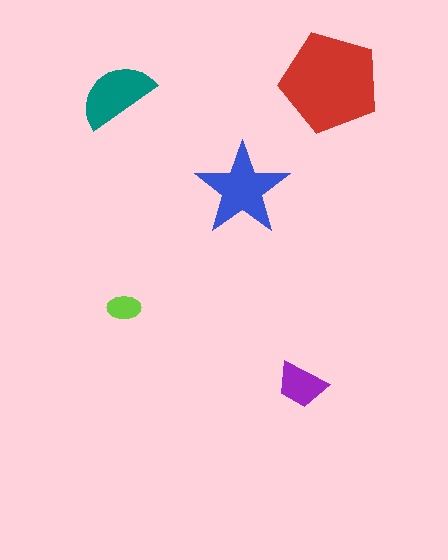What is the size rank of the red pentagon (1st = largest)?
1st.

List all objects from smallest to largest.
The lime ellipse, the purple trapezoid, the teal semicircle, the blue star, the red pentagon.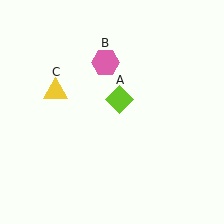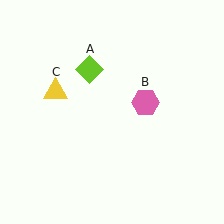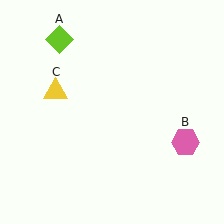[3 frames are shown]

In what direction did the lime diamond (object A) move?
The lime diamond (object A) moved up and to the left.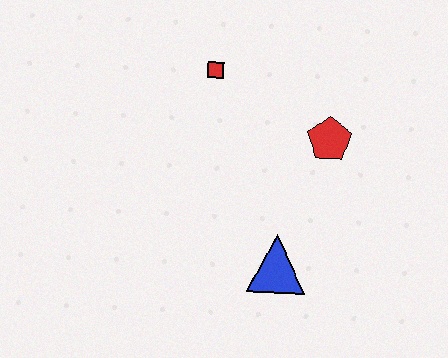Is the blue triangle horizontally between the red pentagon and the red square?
Yes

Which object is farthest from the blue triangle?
The red square is farthest from the blue triangle.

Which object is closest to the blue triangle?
The red pentagon is closest to the blue triangle.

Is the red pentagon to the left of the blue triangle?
No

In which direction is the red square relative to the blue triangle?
The red square is above the blue triangle.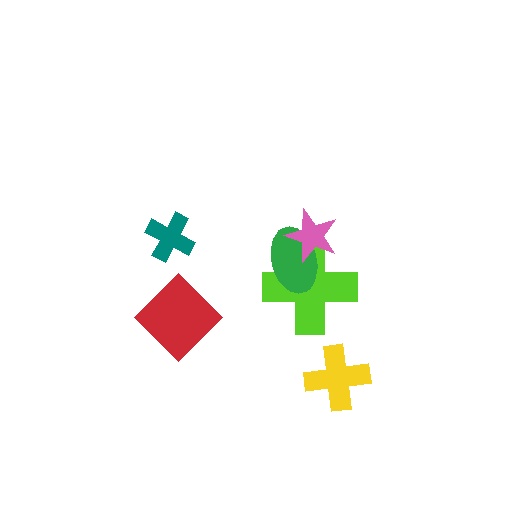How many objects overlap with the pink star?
2 objects overlap with the pink star.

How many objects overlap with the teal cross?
0 objects overlap with the teal cross.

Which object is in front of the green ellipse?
The pink star is in front of the green ellipse.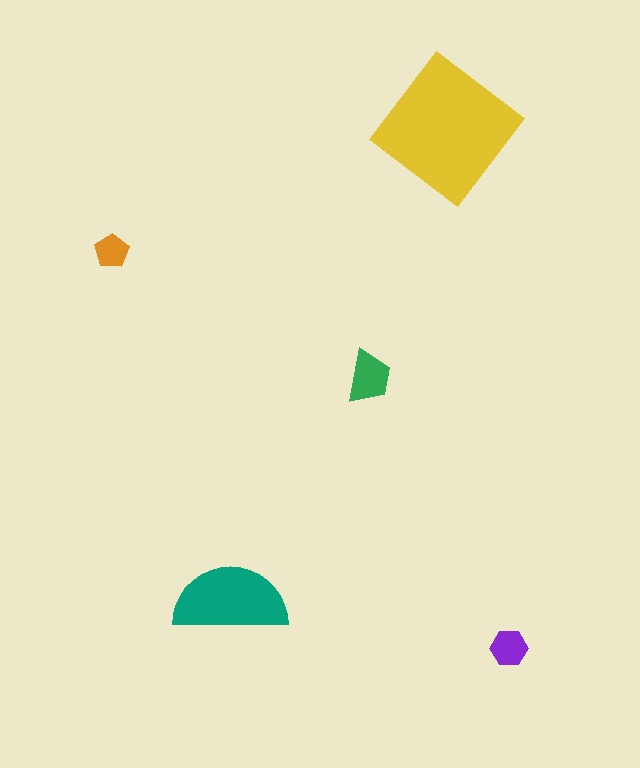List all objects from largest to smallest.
The yellow diamond, the teal semicircle, the green trapezoid, the purple hexagon, the orange pentagon.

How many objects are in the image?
There are 5 objects in the image.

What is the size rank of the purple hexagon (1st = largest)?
4th.